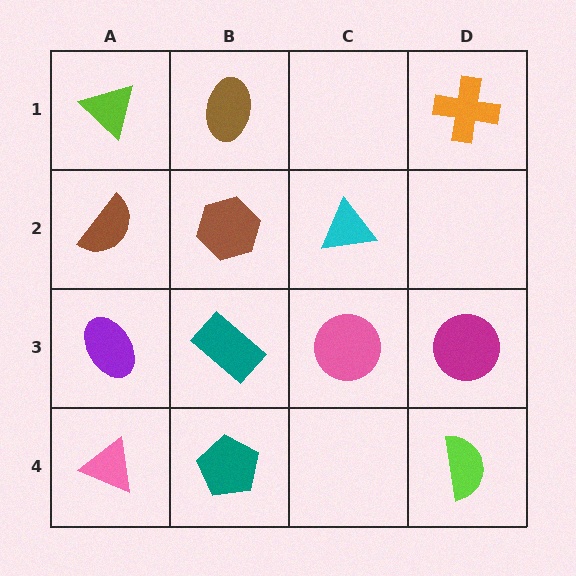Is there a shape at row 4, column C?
No, that cell is empty.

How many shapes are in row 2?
3 shapes.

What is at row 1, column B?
A brown ellipse.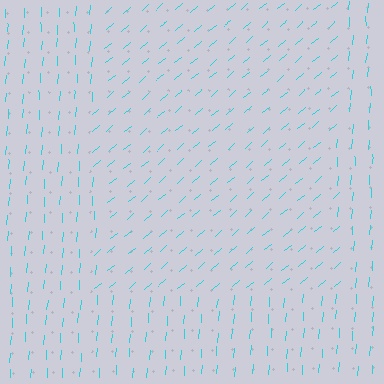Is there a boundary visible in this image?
Yes, there is a texture boundary formed by a change in line orientation.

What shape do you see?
I see a rectangle.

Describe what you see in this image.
The image is filled with small cyan line segments. A rectangle region in the image has lines oriented differently from the surrounding lines, creating a visible texture boundary.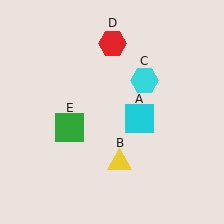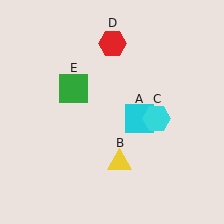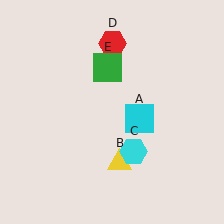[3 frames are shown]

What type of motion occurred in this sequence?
The cyan hexagon (object C), green square (object E) rotated clockwise around the center of the scene.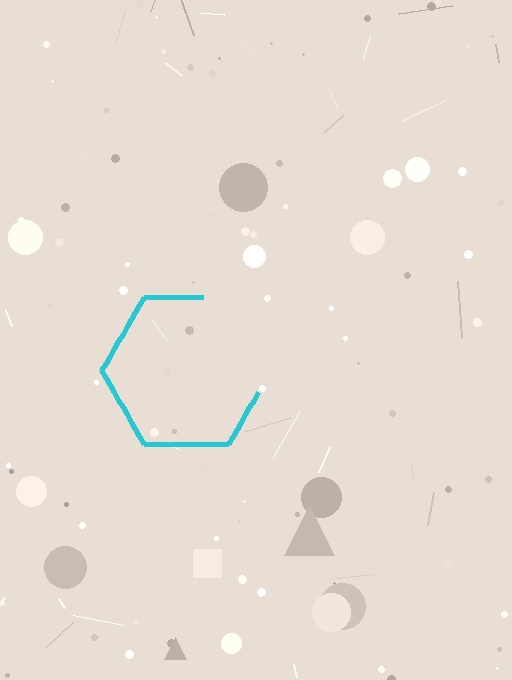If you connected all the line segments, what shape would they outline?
They would outline a hexagon.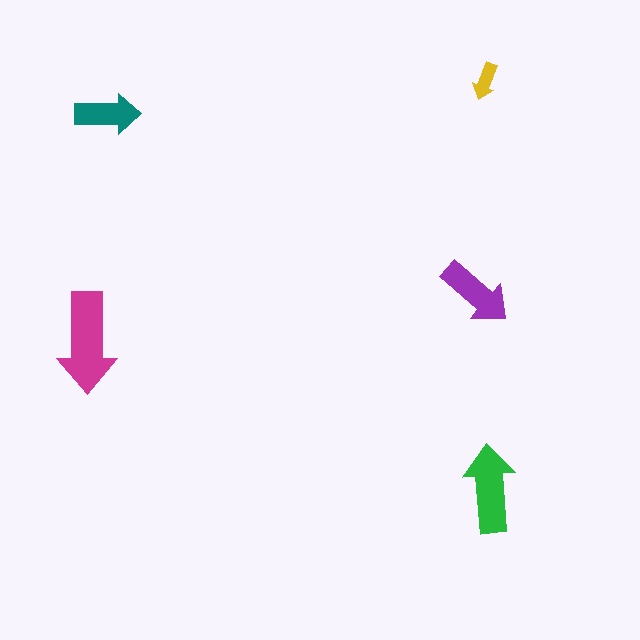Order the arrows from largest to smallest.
the magenta one, the green one, the purple one, the teal one, the yellow one.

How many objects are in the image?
There are 5 objects in the image.